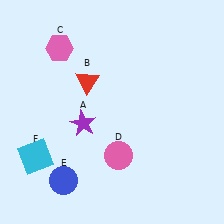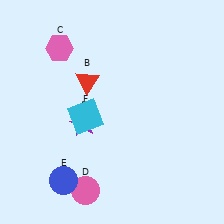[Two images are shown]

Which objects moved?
The objects that moved are: the pink circle (D), the cyan square (F).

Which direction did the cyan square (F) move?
The cyan square (F) moved right.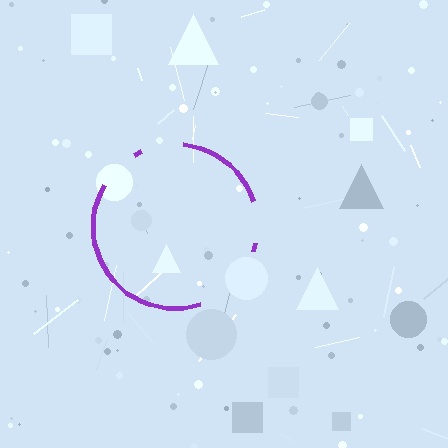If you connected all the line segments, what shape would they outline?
They would outline a circle.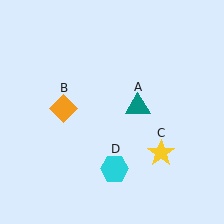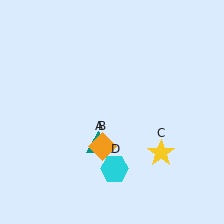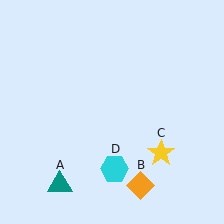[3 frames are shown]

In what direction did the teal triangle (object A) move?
The teal triangle (object A) moved down and to the left.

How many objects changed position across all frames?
2 objects changed position: teal triangle (object A), orange diamond (object B).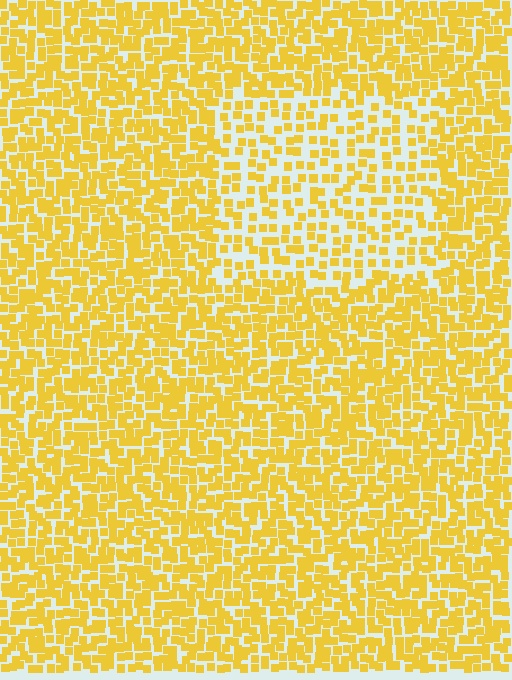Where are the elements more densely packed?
The elements are more densely packed outside the rectangle boundary.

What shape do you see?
I see a rectangle.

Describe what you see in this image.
The image contains small yellow elements arranged at two different densities. A rectangle-shaped region is visible where the elements are less densely packed than the surrounding area.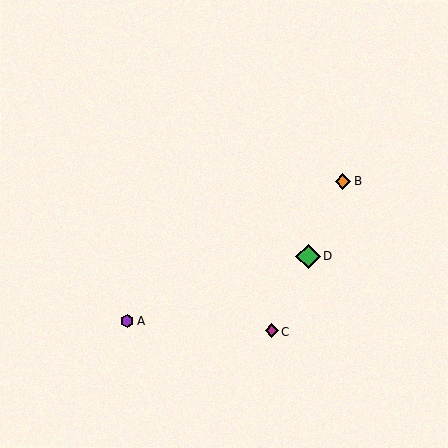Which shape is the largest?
The green diamond (labeled D) is the largest.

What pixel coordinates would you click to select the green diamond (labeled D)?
Click at (308, 256) to select the green diamond D.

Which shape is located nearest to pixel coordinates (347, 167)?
The orange diamond (labeled B) at (343, 181) is nearest to that location.